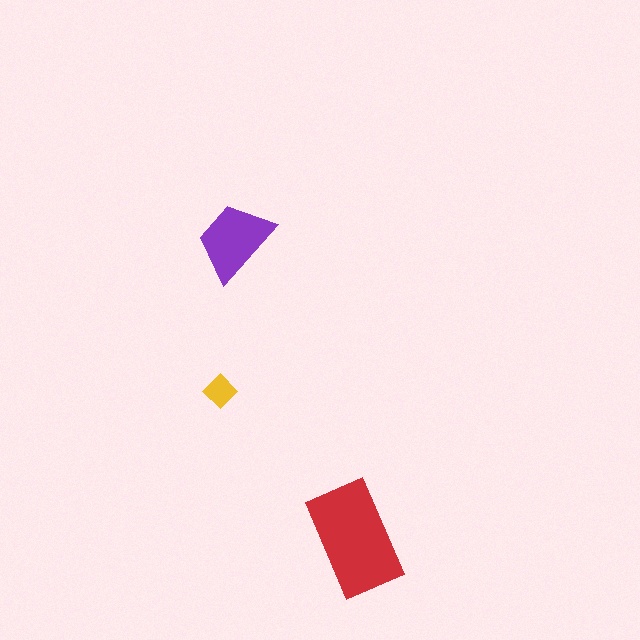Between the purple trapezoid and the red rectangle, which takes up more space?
The red rectangle.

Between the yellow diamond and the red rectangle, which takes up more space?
The red rectangle.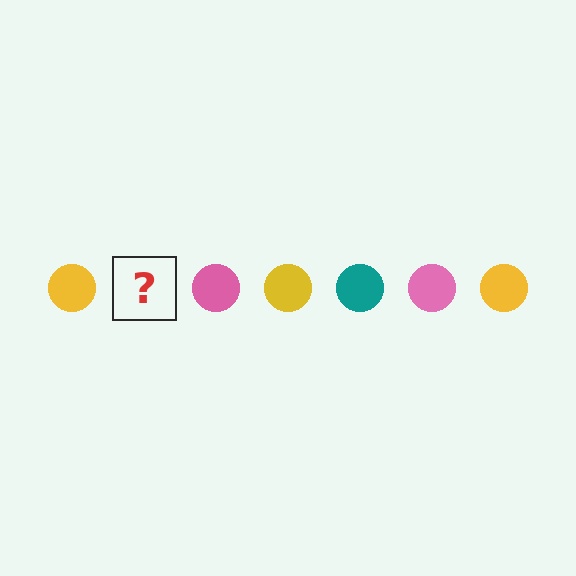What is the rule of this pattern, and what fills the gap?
The rule is that the pattern cycles through yellow, teal, pink circles. The gap should be filled with a teal circle.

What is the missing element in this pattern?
The missing element is a teal circle.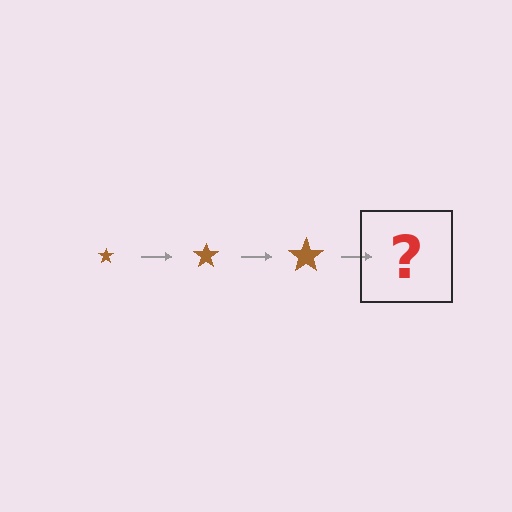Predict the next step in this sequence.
The next step is a brown star, larger than the previous one.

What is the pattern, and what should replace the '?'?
The pattern is that the star gets progressively larger each step. The '?' should be a brown star, larger than the previous one.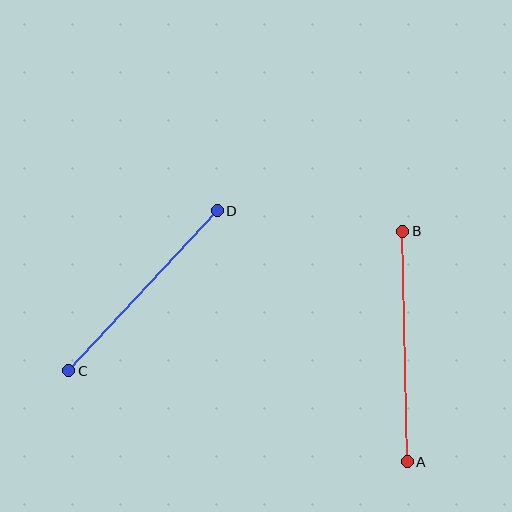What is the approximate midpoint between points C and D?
The midpoint is at approximately (143, 291) pixels.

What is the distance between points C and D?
The distance is approximately 218 pixels.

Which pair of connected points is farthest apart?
Points A and B are farthest apart.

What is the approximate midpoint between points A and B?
The midpoint is at approximately (405, 346) pixels.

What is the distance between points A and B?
The distance is approximately 231 pixels.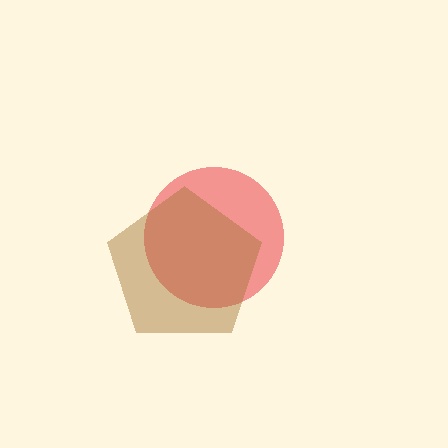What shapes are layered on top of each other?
The layered shapes are: a red circle, a brown pentagon.